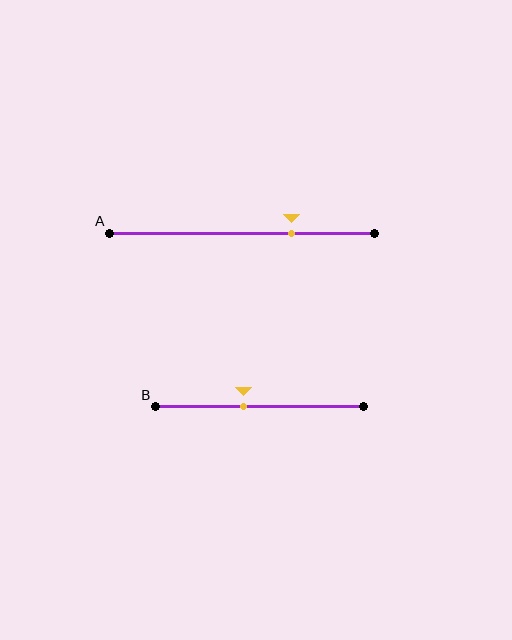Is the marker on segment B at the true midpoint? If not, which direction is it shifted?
No, the marker on segment B is shifted to the left by about 8% of the segment length.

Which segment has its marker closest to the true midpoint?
Segment B has its marker closest to the true midpoint.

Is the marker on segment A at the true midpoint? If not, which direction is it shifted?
No, the marker on segment A is shifted to the right by about 19% of the segment length.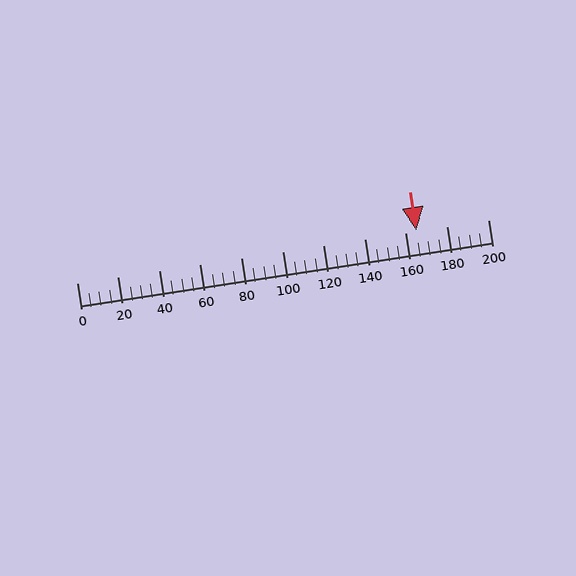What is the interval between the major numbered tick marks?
The major tick marks are spaced 20 units apart.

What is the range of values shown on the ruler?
The ruler shows values from 0 to 200.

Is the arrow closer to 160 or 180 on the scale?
The arrow is closer to 160.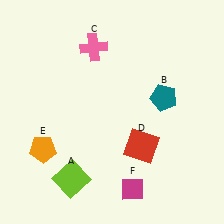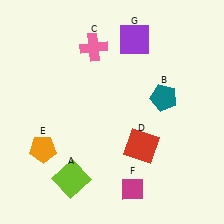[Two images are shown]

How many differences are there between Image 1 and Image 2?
There is 1 difference between the two images.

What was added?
A purple square (G) was added in Image 2.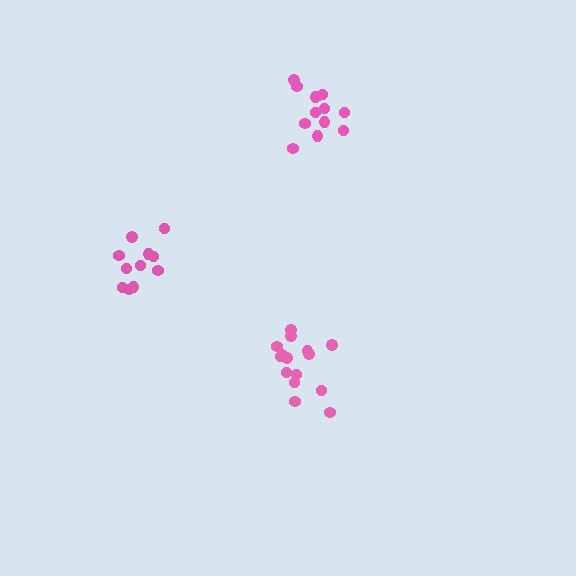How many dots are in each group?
Group 1: 13 dots, Group 2: 15 dots, Group 3: 11 dots (39 total).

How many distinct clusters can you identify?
There are 3 distinct clusters.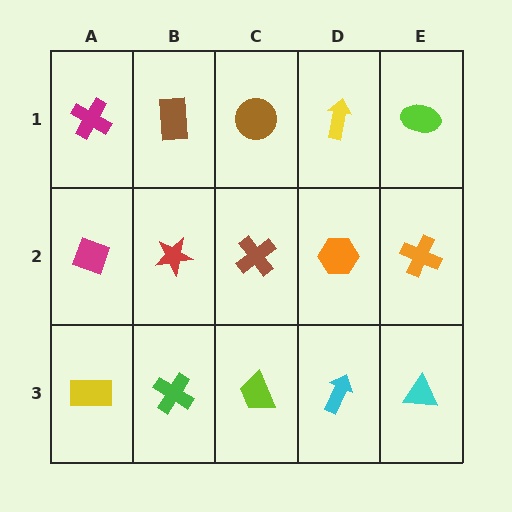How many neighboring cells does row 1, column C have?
3.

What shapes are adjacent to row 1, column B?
A red star (row 2, column B), a magenta cross (row 1, column A), a brown circle (row 1, column C).